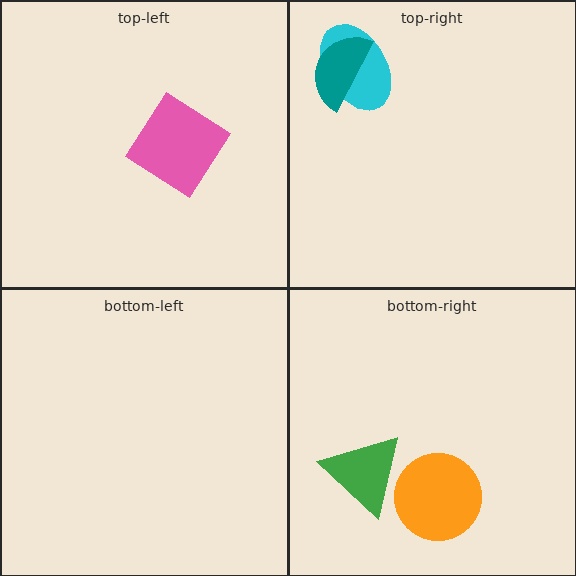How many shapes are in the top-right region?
2.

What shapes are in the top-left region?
The pink diamond.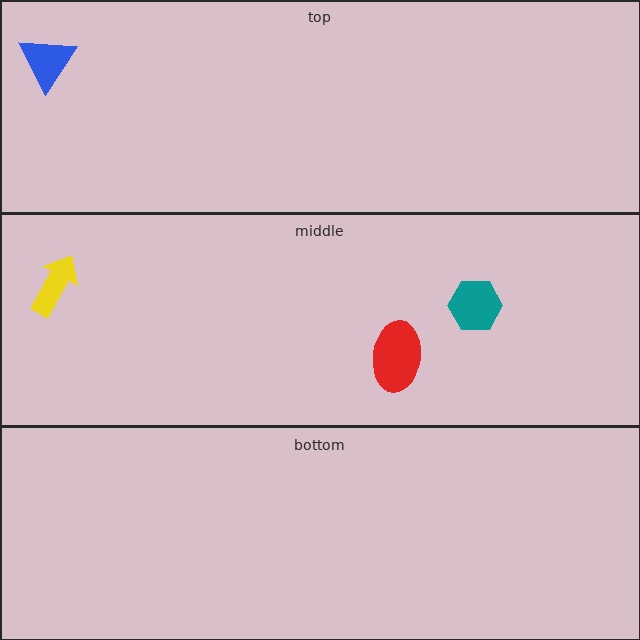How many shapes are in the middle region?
3.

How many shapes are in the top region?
1.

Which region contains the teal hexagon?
The middle region.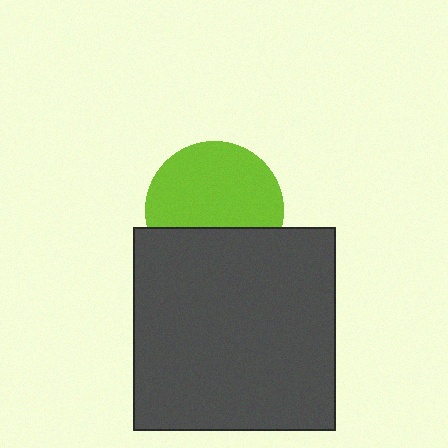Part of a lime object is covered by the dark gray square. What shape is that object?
It is a circle.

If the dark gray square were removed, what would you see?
You would see the complete lime circle.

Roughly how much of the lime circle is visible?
Most of it is visible (roughly 65%).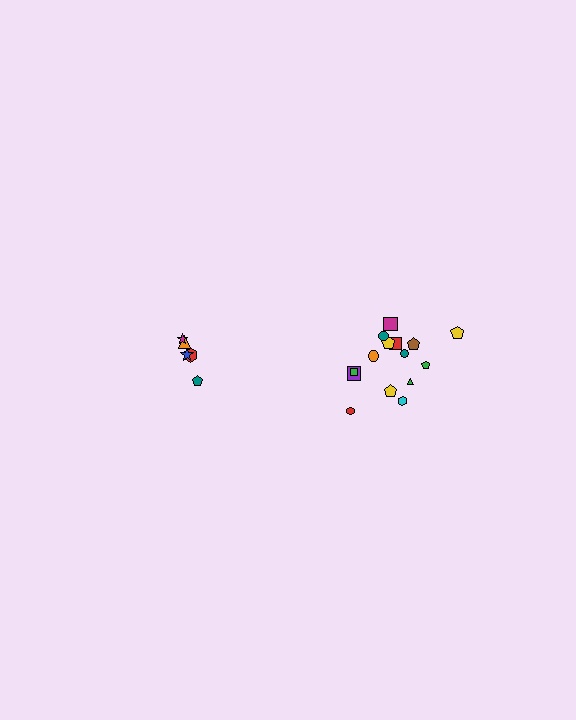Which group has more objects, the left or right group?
The right group.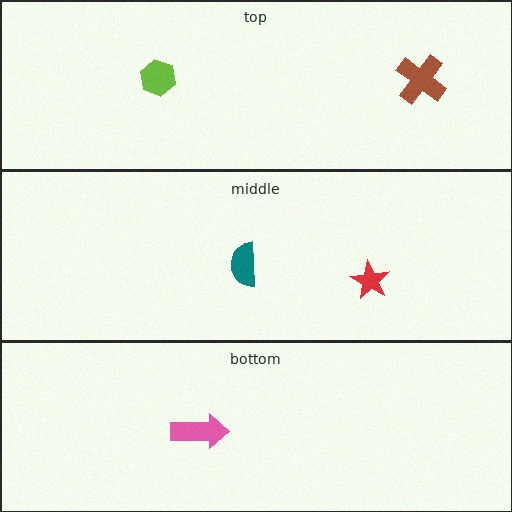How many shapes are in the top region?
2.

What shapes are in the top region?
The brown cross, the lime hexagon.